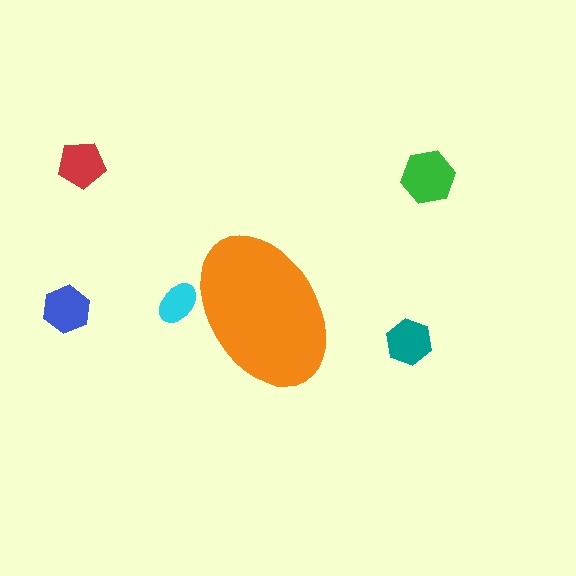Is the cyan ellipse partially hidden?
Yes, the cyan ellipse is partially hidden behind the orange ellipse.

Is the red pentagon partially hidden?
No, the red pentagon is fully visible.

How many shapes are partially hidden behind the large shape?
1 shape is partially hidden.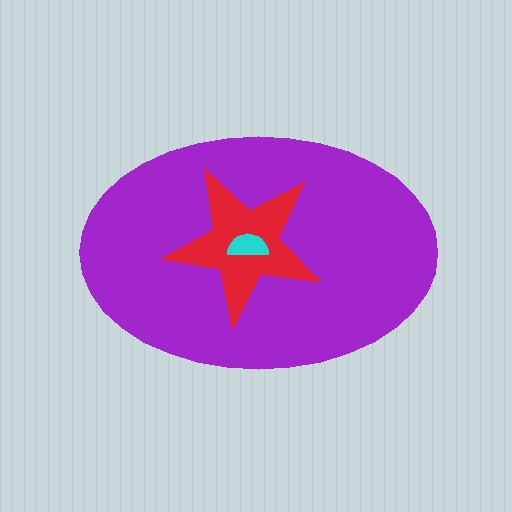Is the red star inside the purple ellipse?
Yes.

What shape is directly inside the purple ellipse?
The red star.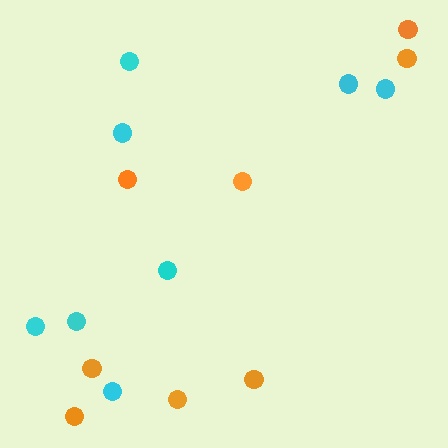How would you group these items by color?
There are 2 groups: one group of orange circles (8) and one group of cyan circles (8).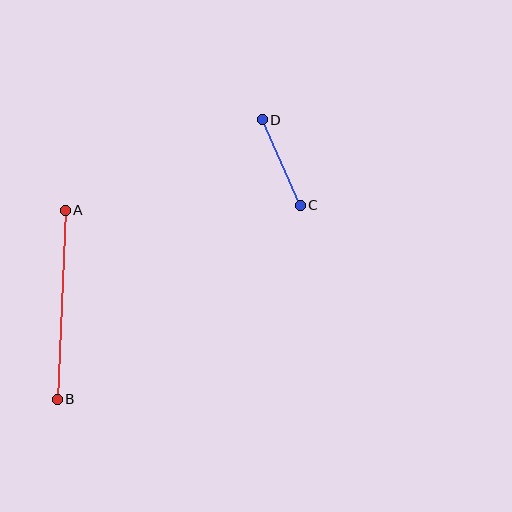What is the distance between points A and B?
The distance is approximately 189 pixels.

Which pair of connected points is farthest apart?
Points A and B are farthest apart.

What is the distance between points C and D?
The distance is approximately 94 pixels.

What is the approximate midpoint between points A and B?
The midpoint is at approximately (61, 305) pixels.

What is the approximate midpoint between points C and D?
The midpoint is at approximately (281, 163) pixels.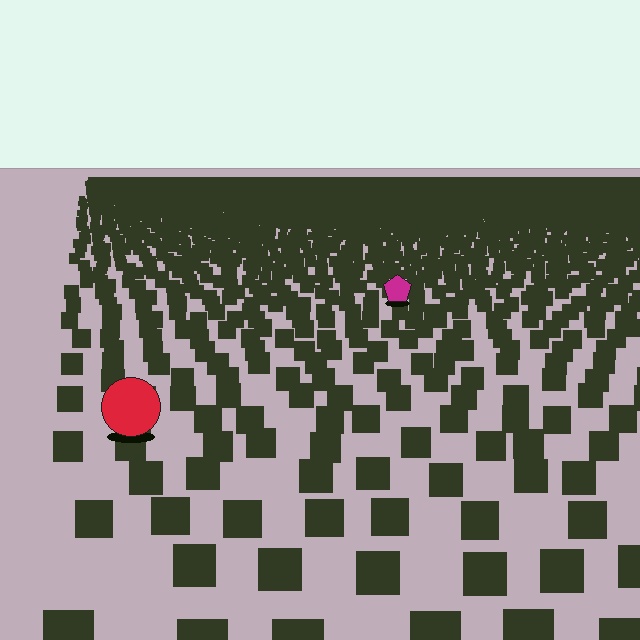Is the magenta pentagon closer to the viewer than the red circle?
No. The red circle is closer — you can tell from the texture gradient: the ground texture is coarser near it.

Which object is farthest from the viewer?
The magenta pentagon is farthest from the viewer. It appears smaller and the ground texture around it is denser.